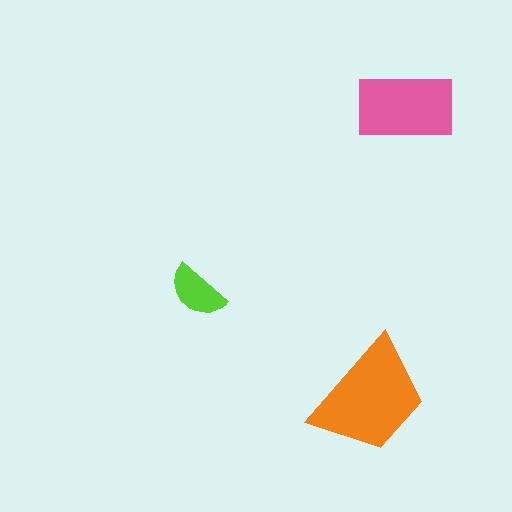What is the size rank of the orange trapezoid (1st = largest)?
1st.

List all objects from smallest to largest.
The lime semicircle, the pink rectangle, the orange trapezoid.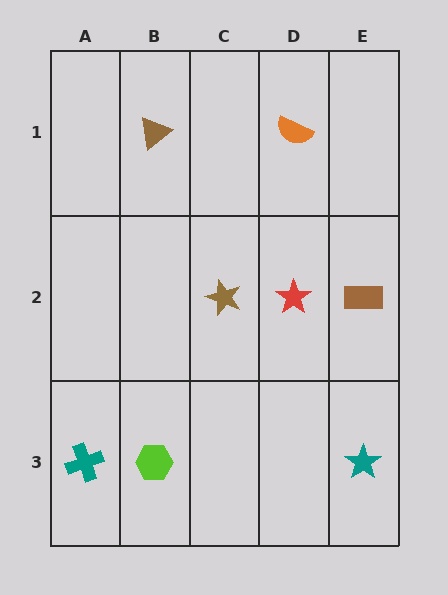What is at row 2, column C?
A brown star.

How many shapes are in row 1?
2 shapes.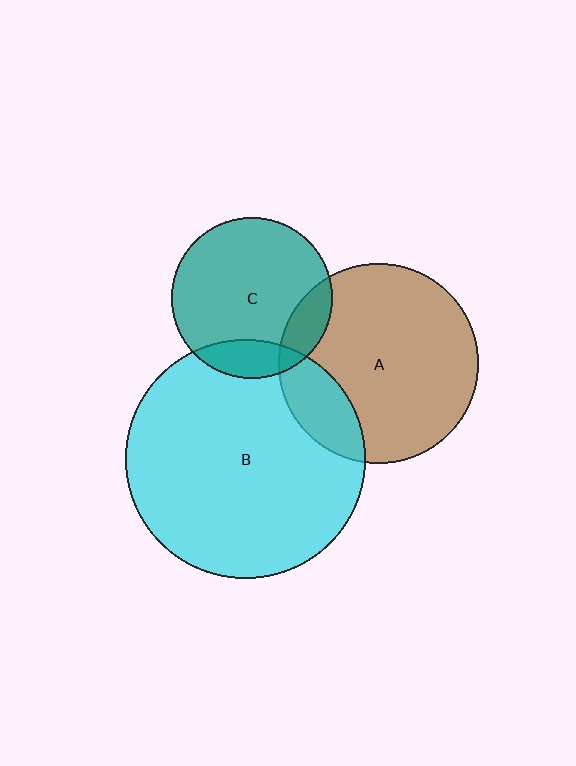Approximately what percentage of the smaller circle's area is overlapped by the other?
Approximately 15%.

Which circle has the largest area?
Circle B (cyan).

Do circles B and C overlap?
Yes.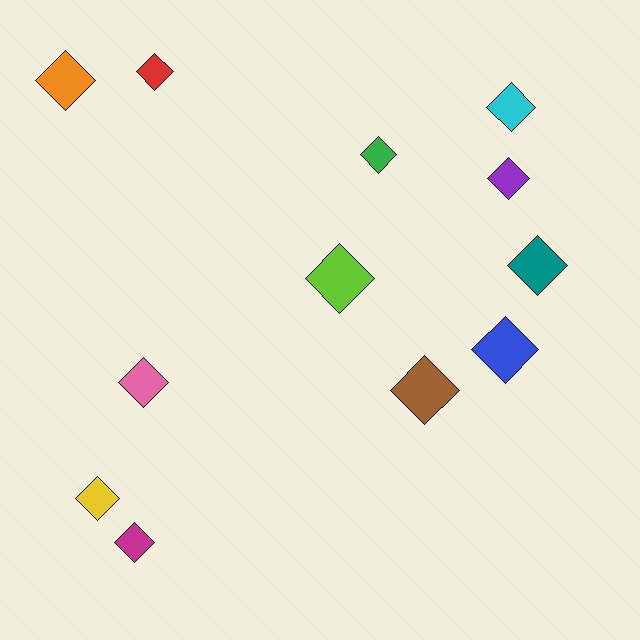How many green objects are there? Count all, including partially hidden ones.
There is 1 green object.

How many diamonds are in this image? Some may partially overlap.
There are 12 diamonds.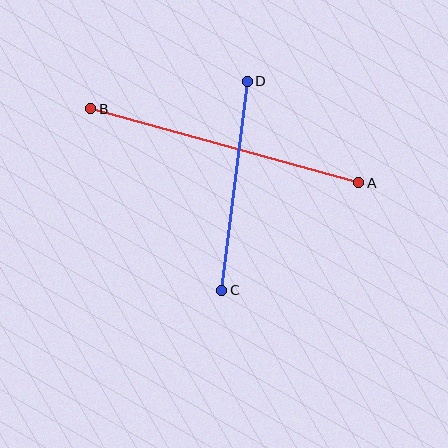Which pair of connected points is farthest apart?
Points A and B are farthest apart.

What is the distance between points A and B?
The distance is approximately 278 pixels.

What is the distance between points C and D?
The distance is approximately 211 pixels.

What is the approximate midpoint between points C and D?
The midpoint is at approximately (234, 186) pixels.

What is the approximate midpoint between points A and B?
The midpoint is at approximately (225, 146) pixels.